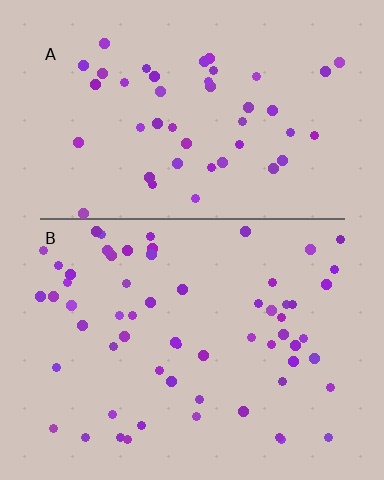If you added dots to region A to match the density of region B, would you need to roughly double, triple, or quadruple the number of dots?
Approximately double.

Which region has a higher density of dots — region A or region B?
B (the bottom).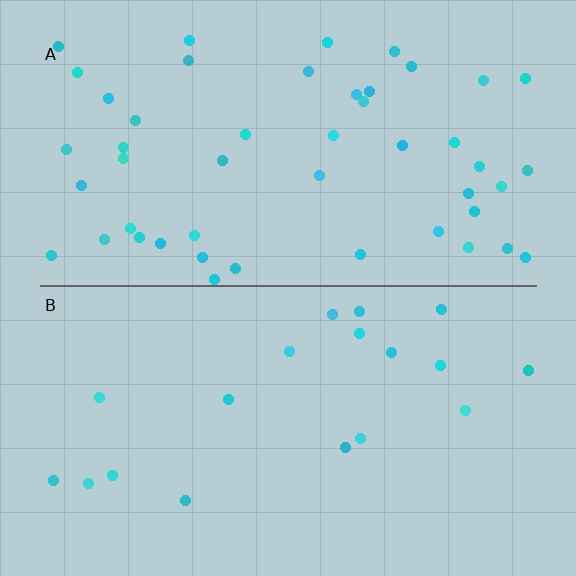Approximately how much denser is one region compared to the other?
Approximately 2.6× — region A over region B.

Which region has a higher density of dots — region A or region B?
A (the top).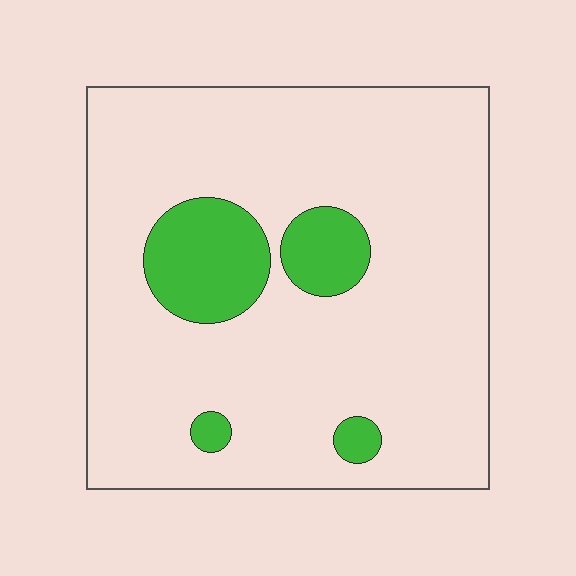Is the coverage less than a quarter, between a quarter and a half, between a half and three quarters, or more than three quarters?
Less than a quarter.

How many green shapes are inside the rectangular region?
4.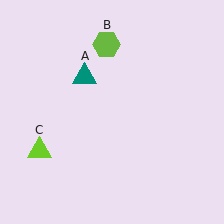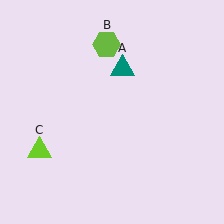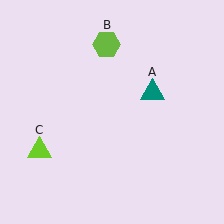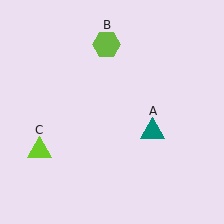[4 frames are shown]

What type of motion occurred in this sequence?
The teal triangle (object A) rotated clockwise around the center of the scene.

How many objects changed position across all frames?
1 object changed position: teal triangle (object A).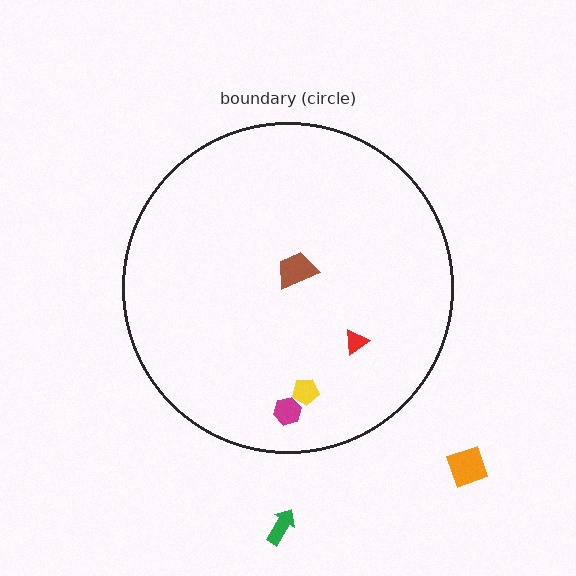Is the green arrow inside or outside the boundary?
Outside.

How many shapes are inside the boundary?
4 inside, 2 outside.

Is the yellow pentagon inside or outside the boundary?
Inside.